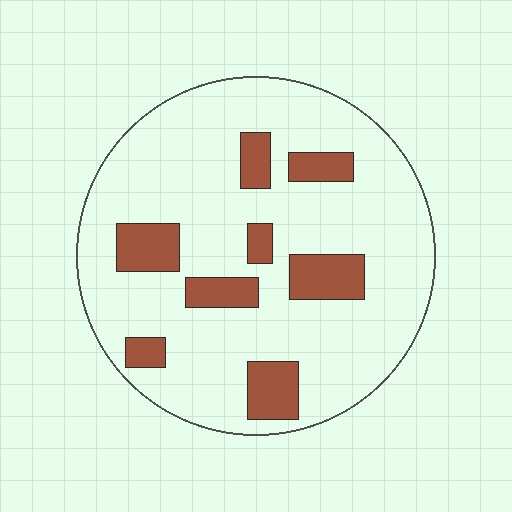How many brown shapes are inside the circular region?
8.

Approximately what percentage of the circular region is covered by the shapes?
Approximately 20%.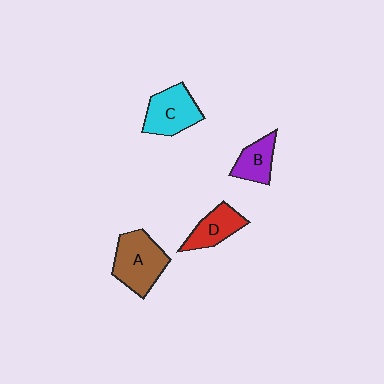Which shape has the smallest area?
Shape B (purple).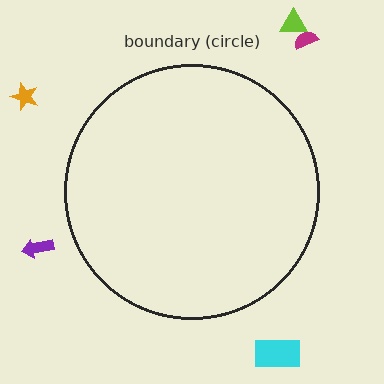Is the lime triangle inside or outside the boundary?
Outside.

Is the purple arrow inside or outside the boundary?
Outside.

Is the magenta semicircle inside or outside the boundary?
Outside.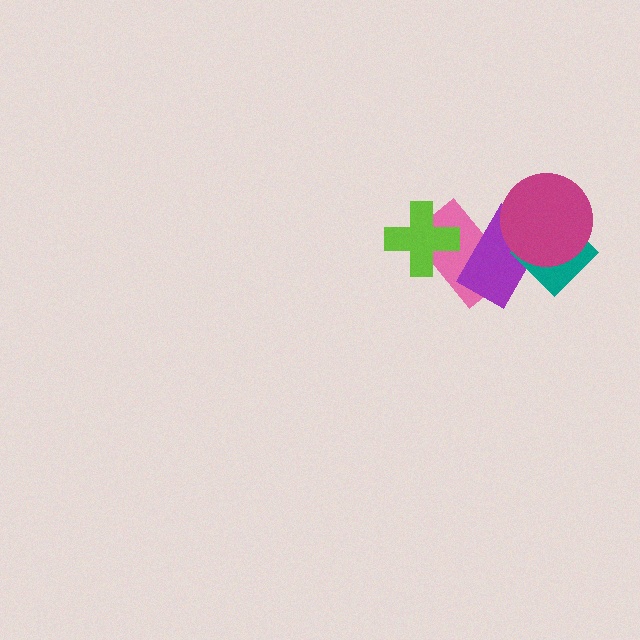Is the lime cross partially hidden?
No, no other shape covers it.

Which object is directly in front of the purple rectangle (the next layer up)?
The teal diamond is directly in front of the purple rectangle.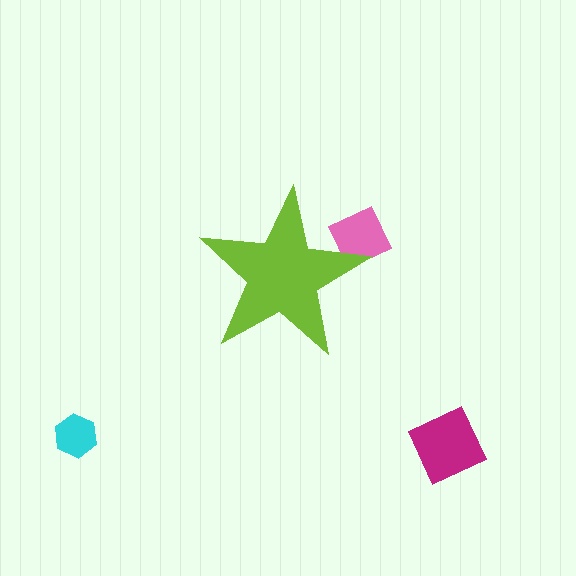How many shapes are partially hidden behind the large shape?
1 shape is partially hidden.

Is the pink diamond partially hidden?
Yes, the pink diamond is partially hidden behind the lime star.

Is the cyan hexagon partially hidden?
No, the cyan hexagon is fully visible.